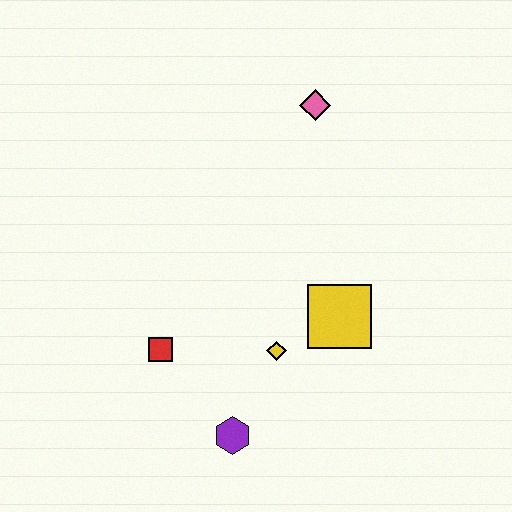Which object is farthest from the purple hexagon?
The pink diamond is farthest from the purple hexagon.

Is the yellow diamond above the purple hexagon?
Yes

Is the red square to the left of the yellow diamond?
Yes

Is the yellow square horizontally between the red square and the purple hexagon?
No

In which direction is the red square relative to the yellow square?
The red square is to the left of the yellow square.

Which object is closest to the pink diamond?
The yellow square is closest to the pink diamond.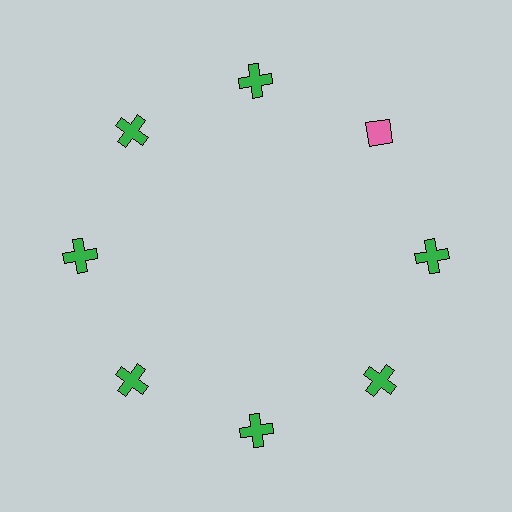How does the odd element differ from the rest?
It differs in both color (pink instead of green) and shape (diamond instead of cross).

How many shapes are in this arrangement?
There are 8 shapes arranged in a ring pattern.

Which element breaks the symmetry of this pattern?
The pink diamond at roughly the 2 o'clock position breaks the symmetry. All other shapes are green crosses.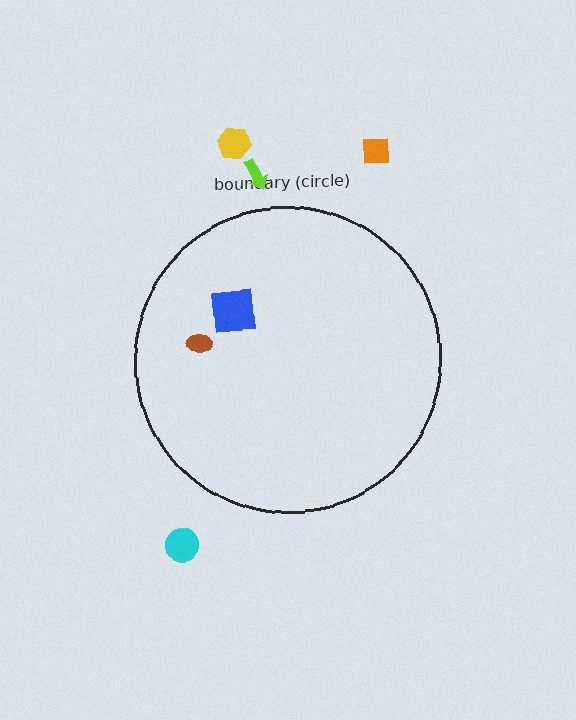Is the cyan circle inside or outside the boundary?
Outside.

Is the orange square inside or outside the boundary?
Outside.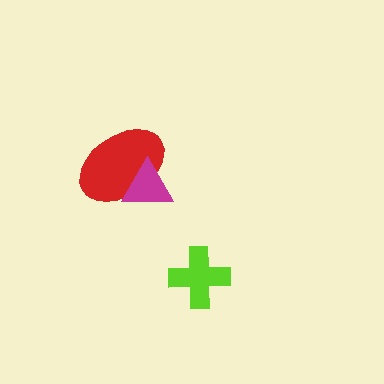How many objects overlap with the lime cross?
0 objects overlap with the lime cross.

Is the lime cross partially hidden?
No, no other shape covers it.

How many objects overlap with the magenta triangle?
1 object overlaps with the magenta triangle.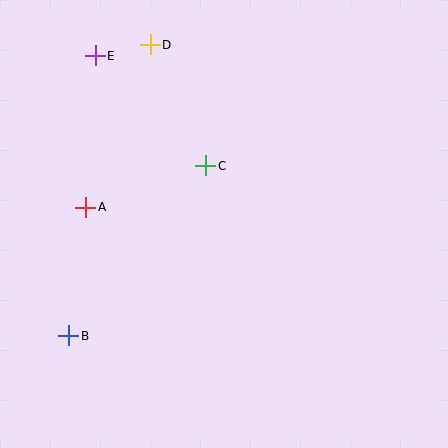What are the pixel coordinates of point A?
Point A is at (86, 207).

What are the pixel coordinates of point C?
Point C is at (206, 166).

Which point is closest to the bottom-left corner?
Point B is closest to the bottom-left corner.